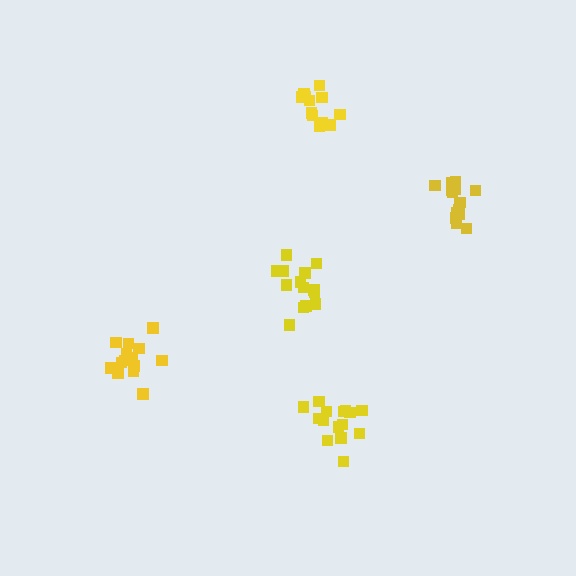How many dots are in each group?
Group 1: 14 dots, Group 2: 14 dots, Group 3: 14 dots, Group 4: 15 dots, Group 5: 12 dots (69 total).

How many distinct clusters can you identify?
There are 5 distinct clusters.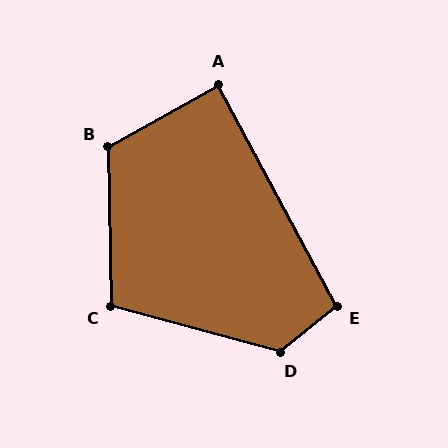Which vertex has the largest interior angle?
D, at approximately 126 degrees.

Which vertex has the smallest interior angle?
A, at approximately 89 degrees.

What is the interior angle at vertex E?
Approximately 101 degrees (obtuse).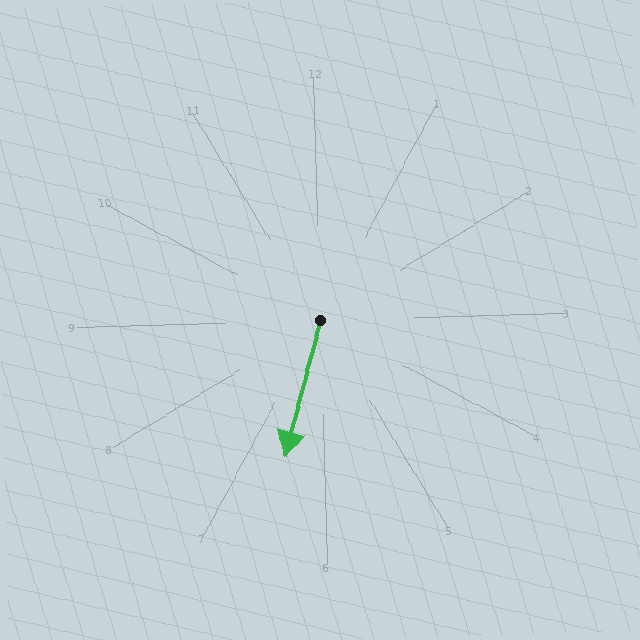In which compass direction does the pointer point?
South.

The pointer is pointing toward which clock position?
Roughly 7 o'clock.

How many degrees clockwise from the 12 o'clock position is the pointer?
Approximately 196 degrees.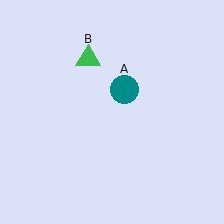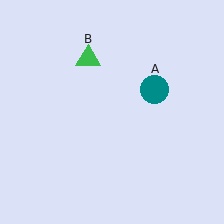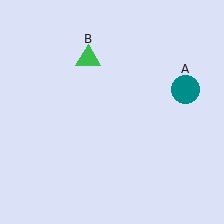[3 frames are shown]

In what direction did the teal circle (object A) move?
The teal circle (object A) moved right.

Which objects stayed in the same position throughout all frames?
Green triangle (object B) remained stationary.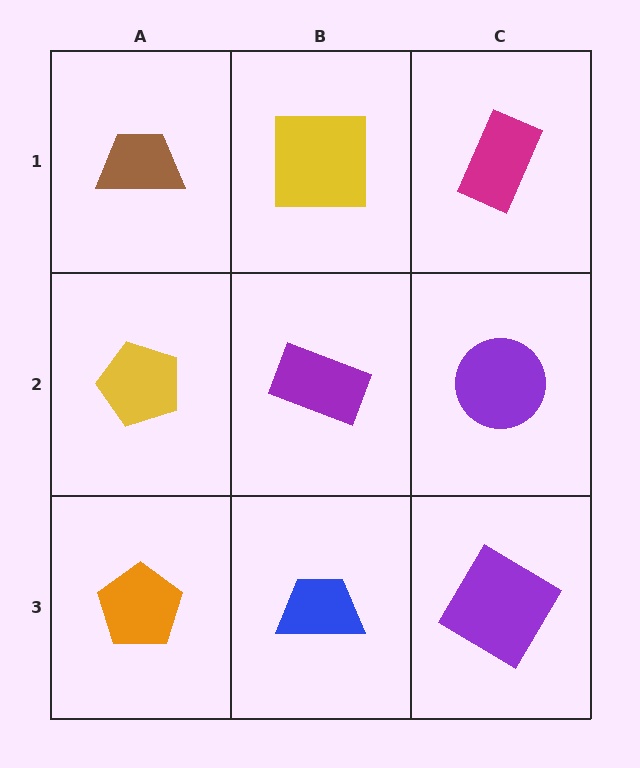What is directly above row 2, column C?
A magenta rectangle.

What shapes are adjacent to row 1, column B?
A purple rectangle (row 2, column B), a brown trapezoid (row 1, column A), a magenta rectangle (row 1, column C).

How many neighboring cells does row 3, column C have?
2.